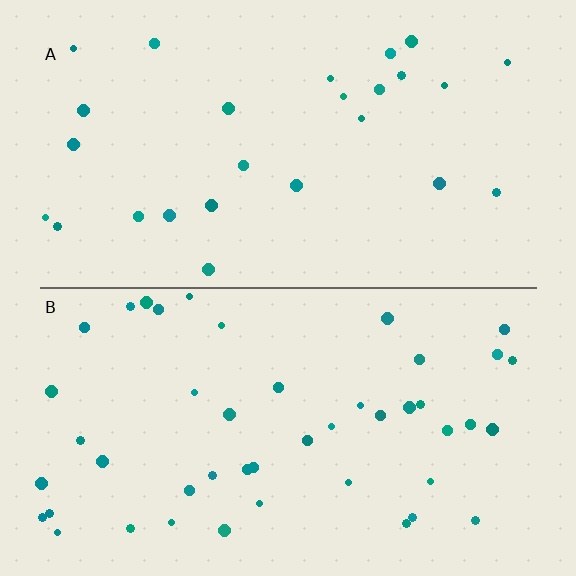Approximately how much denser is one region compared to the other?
Approximately 1.8× — region B over region A.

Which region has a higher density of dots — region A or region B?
B (the bottom).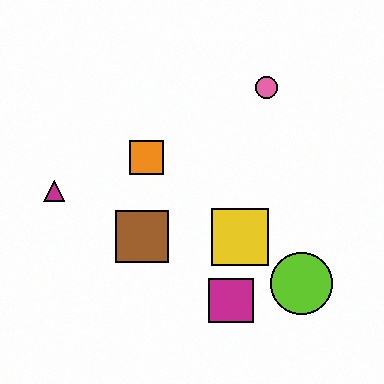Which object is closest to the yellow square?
The magenta square is closest to the yellow square.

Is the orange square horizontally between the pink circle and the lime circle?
No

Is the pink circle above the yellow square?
Yes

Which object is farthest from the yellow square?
The magenta triangle is farthest from the yellow square.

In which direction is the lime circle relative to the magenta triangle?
The lime circle is to the right of the magenta triangle.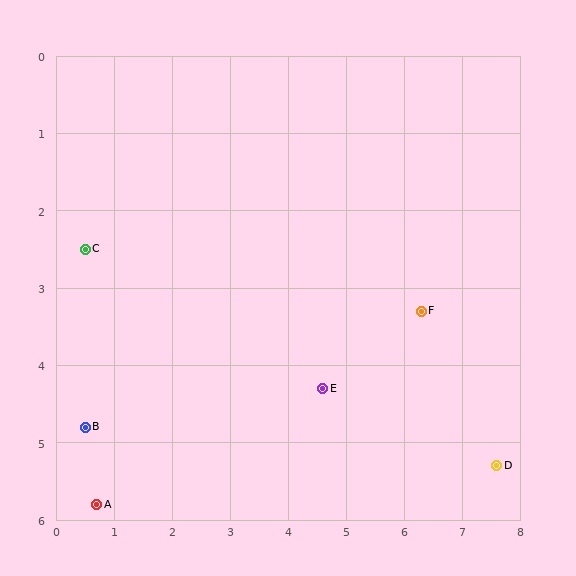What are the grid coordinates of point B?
Point B is at approximately (0.5, 4.8).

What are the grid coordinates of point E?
Point E is at approximately (4.6, 4.3).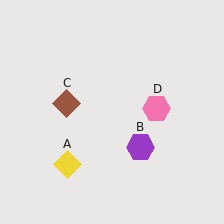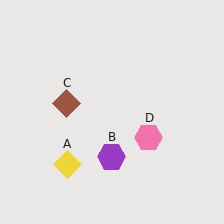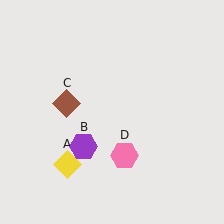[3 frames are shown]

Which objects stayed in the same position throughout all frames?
Yellow diamond (object A) and brown diamond (object C) remained stationary.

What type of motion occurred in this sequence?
The purple hexagon (object B), pink hexagon (object D) rotated clockwise around the center of the scene.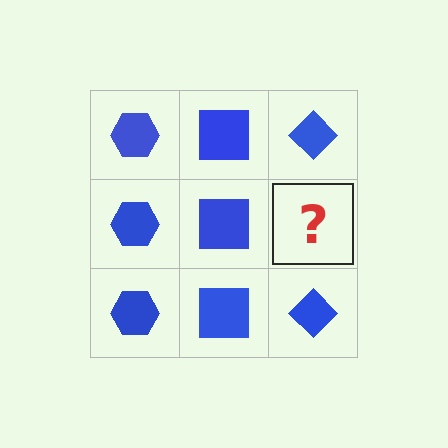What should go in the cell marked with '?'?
The missing cell should contain a blue diamond.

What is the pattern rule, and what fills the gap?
The rule is that each column has a consistent shape. The gap should be filled with a blue diamond.